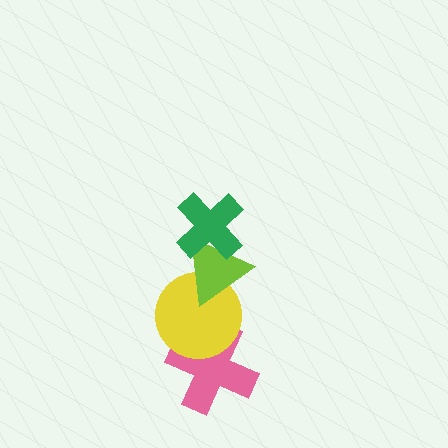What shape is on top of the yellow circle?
The lime triangle is on top of the yellow circle.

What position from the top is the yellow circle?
The yellow circle is 3rd from the top.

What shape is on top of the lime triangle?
The green cross is on top of the lime triangle.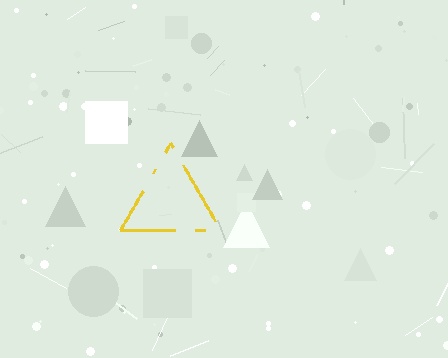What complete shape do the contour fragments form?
The contour fragments form a triangle.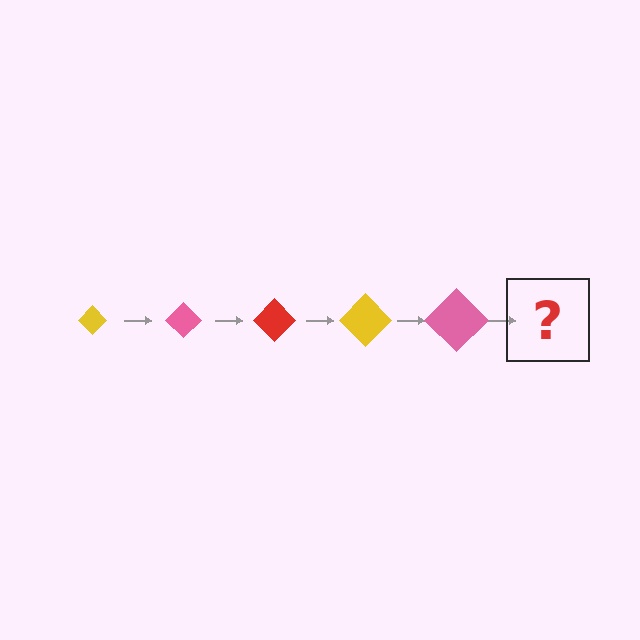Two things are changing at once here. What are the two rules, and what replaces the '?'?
The two rules are that the diamond grows larger each step and the color cycles through yellow, pink, and red. The '?' should be a red diamond, larger than the previous one.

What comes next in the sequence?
The next element should be a red diamond, larger than the previous one.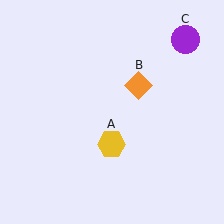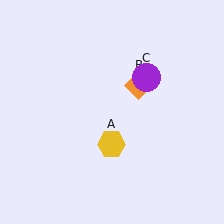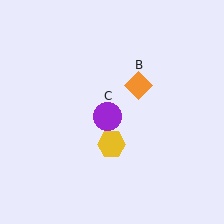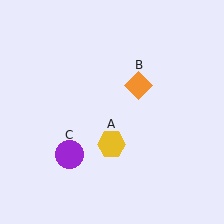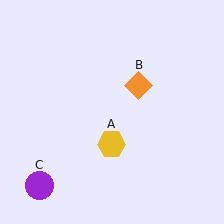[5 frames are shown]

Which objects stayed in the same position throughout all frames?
Yellow hexagon (object A) and orange diamond (object B) remained stationary.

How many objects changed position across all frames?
1 object changed position: purple circle (object C).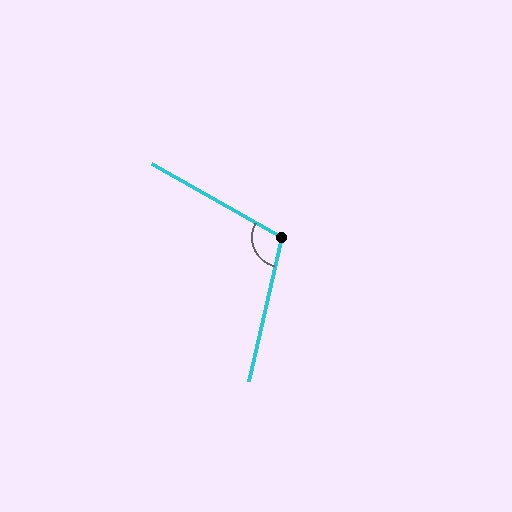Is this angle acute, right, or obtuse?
It is obtuse.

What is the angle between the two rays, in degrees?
Approximately 106 degrees.